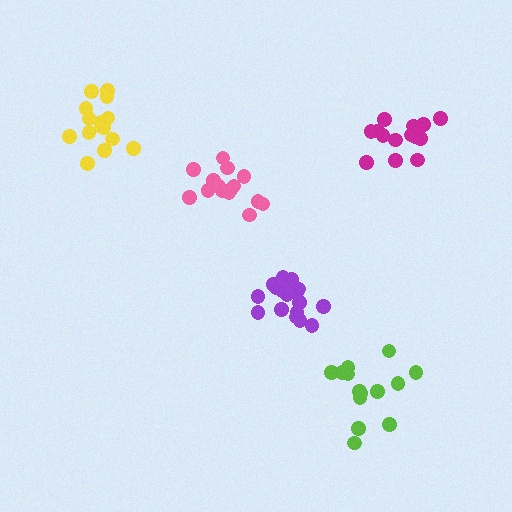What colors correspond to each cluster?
The clusters are colored: purple, magenta, lime, yellow, pink.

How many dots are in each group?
Group 1: 19 dots, Group 2: 16 dots, Group 3: 14 dots, Group 4: 16 dots, Group 5: 15 dots (80 total).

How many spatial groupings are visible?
There are 5 spatial groupings.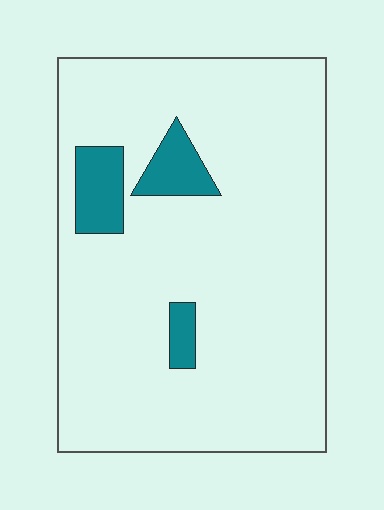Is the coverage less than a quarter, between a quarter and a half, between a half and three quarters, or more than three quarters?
Less than a quarter.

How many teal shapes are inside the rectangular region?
3.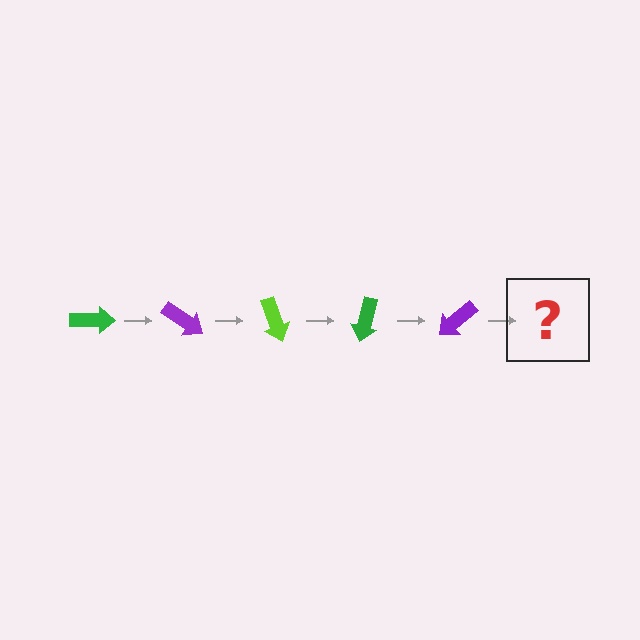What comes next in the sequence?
The next element should be a lime arrow, rotated 175 degrees from the start.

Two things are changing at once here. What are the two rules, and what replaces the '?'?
The two rules are that it rotates 35 degrees each step and the color cycles through green, purple, and lime. The '?' should be a lime arrow, rotated 175 degrees from the start.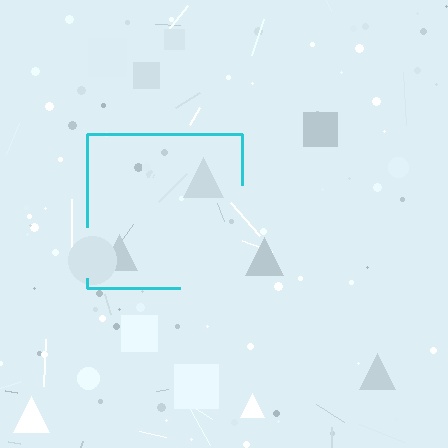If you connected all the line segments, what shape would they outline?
They would outline a square.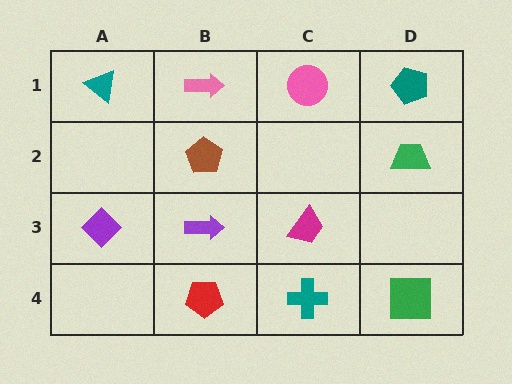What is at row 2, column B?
A brown pentagon.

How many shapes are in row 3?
3 shapes.